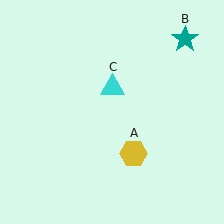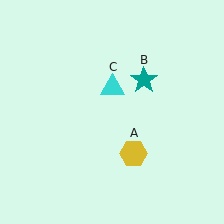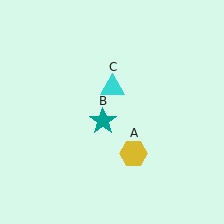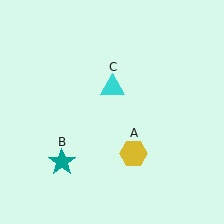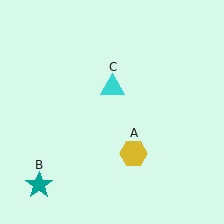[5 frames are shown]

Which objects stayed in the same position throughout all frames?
Yellow hexagon (object A) and cyan triangle (object C) remained stationary.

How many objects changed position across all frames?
1 object changed position: teal star (object B).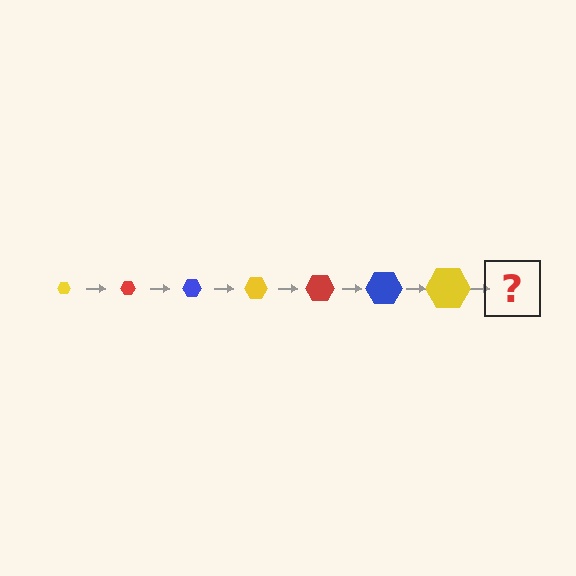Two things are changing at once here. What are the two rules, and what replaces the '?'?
The two rules are that the hexagon grows larger each step and the color cycles through yellow, red, and blue. The '?' should be a red hexagon, larger than the previous one.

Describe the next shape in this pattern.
It should be a red hexagon, larger than the previous one.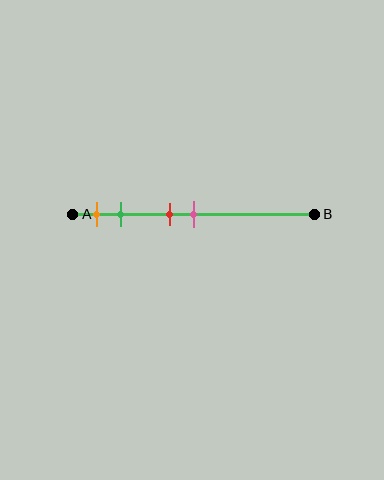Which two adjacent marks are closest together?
The red and pink marks are the closest adjacent pair.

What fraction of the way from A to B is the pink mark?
The pink mark is approximately 50% (0.5) of the way from A to B.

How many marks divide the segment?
There are 4 marks dividing the segment.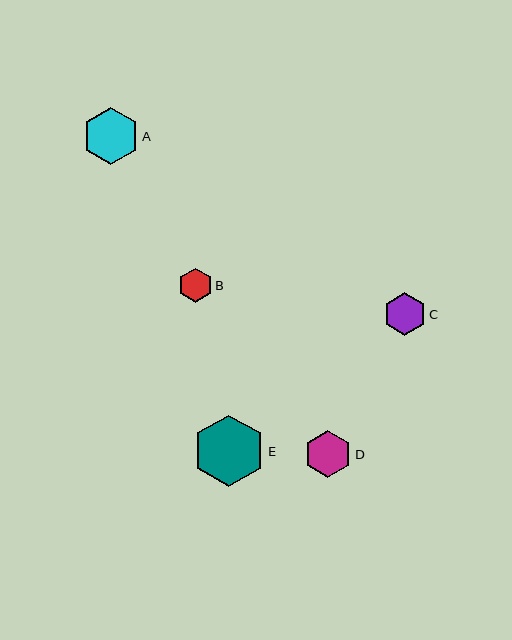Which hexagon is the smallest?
Hexagon B is the smallest with a size of approximately 34 pixels.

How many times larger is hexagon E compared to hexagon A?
Hexagon E is approximately 1.3 times the size of hexagon A.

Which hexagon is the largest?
Hexagon E is the largest with a size of approximately 72 pixels.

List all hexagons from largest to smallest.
From largest to smallest: E, A, D, C, B.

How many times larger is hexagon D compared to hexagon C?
Hexagon D is approximately 1.1 times the size of hexagon C.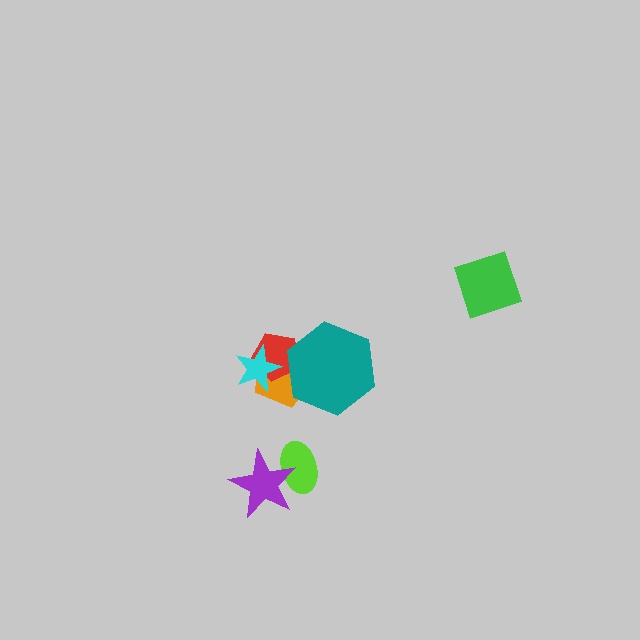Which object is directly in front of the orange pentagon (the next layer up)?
The red pentagon is directly in front of the orange pentagon.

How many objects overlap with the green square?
0 objects overlap with the green square.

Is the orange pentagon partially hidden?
Yes, it is partially covered by another shape.